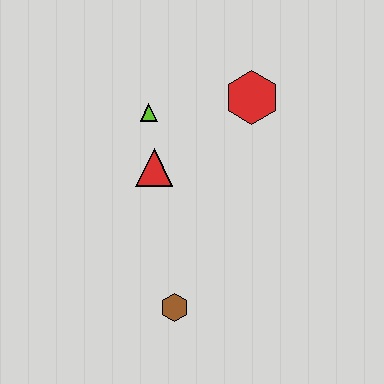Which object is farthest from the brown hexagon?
The red hexagon is farthest from the brown hexagon.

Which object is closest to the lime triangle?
The red triangle is closest to the lime triangle.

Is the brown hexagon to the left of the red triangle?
No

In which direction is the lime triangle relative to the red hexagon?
The lime triangle is to the left of the red hexagon.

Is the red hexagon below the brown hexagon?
No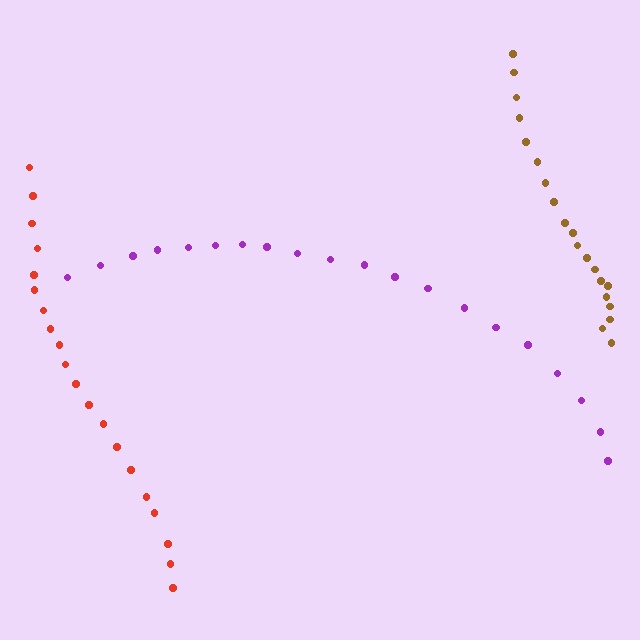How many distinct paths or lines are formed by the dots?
There are 3 distinct paths.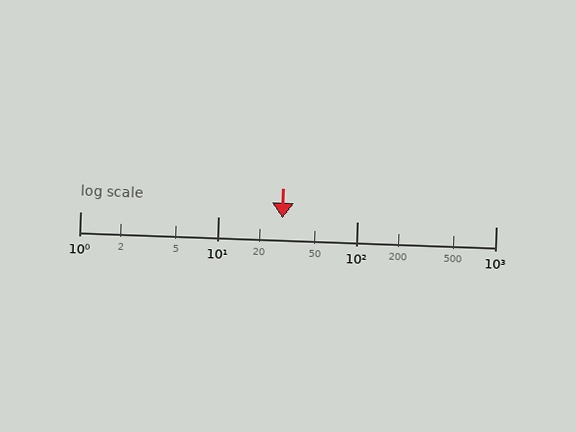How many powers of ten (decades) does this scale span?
The scale spans 3 decades, from 1 to 1000.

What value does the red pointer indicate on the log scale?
The pointer indicates approximately 29.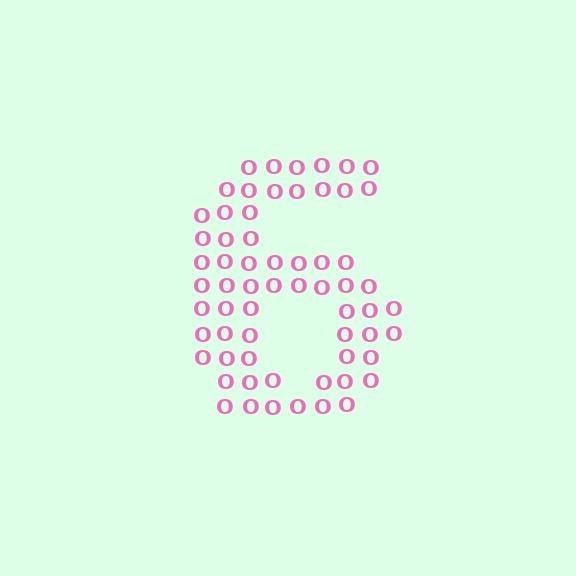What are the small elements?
The small elements are letter O's.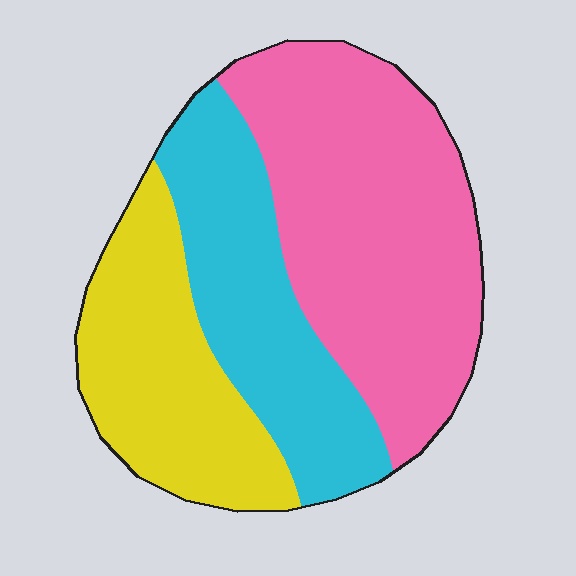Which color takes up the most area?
Pink, at roughly 45%.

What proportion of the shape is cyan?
Cyan takes up about one quarter (1/4) of the shape.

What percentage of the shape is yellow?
Yellow covers around 25% of the shape.